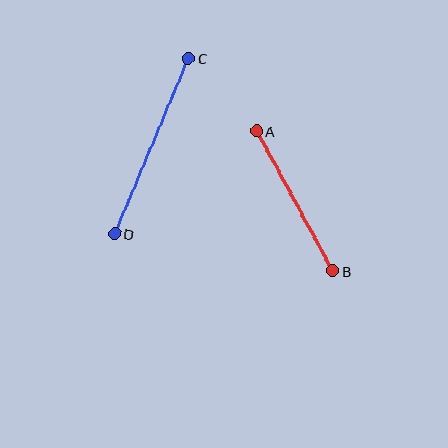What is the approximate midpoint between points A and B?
The midpoint is at approximately (294, 201) pixels.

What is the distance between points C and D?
The distance is approximately 190 pixels.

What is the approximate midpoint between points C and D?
The midpoint is at approximately (152, 146) pixels.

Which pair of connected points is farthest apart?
Points C and D are farthest apart.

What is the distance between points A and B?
The distance is approximately 159 pixels.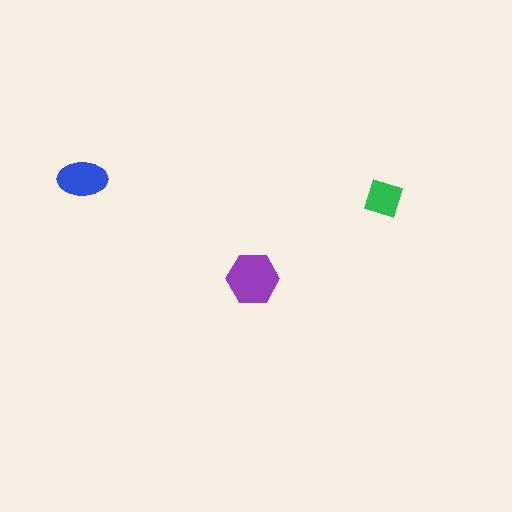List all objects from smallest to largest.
The green square, the blue ellipse, the purple hexagon.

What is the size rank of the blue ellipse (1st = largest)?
2nd.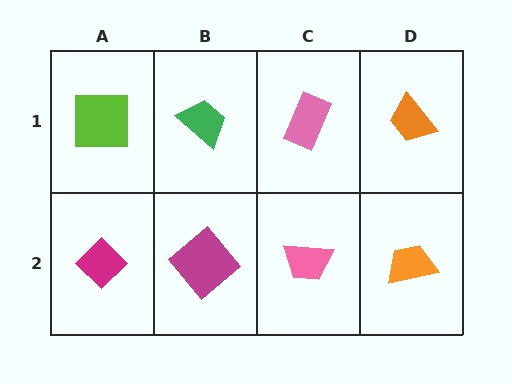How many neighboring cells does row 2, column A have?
2.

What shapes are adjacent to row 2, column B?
A green trapezoid (row 1, column B), a magenta diamond (row 2, column A), a pink trapezoid (row 2, column C).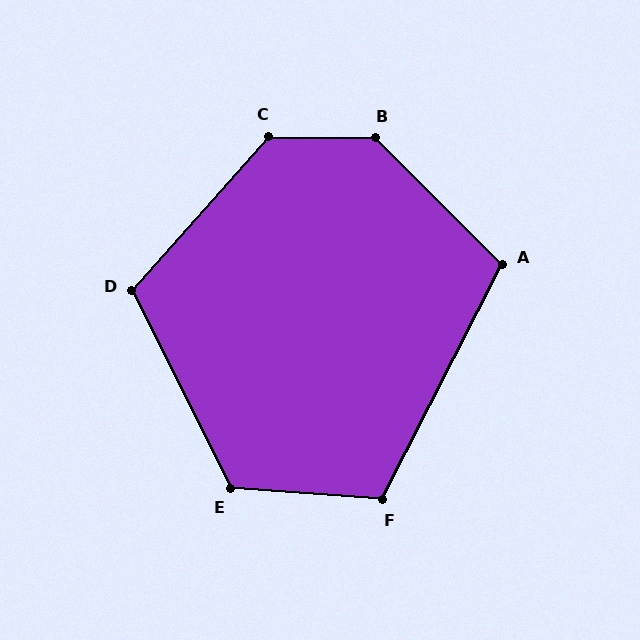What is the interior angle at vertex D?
Approximately 112 degrees (obtuse).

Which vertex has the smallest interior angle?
A, at approximately 108 degrees.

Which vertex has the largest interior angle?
B, at approximately 136 degrees.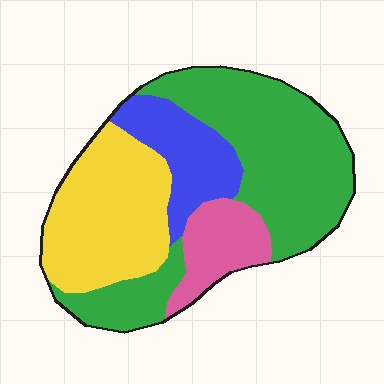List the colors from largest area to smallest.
From largest to smallest: green, yellow, blue, pink.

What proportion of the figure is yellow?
Yellow covers 29% of the figure.